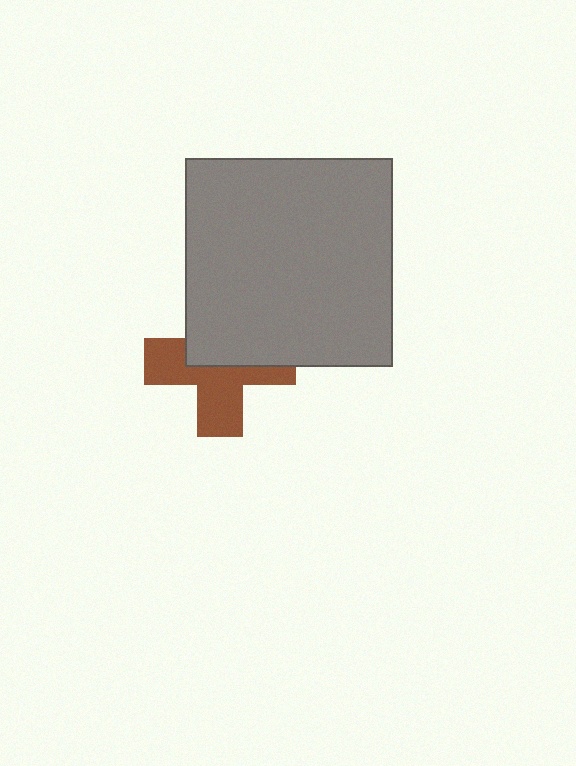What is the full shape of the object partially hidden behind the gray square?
The partially hidden object is a brown cross.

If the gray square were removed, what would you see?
You would see the complete brown cross.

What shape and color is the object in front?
The object in front is a gray square.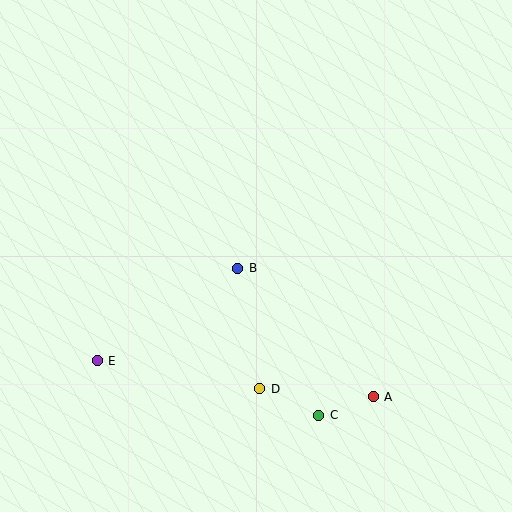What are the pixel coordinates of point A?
Point A is at (373, 397).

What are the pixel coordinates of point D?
Point D is at (260, 389).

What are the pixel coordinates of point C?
Point C is at (319, 415).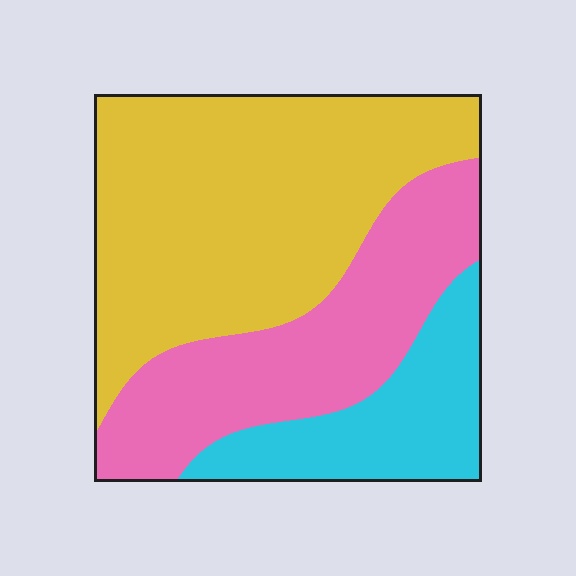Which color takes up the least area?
Cyan, at roughly 20%.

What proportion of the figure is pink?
Pink takes up between a quarter and a half of the figure.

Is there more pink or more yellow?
Yellow.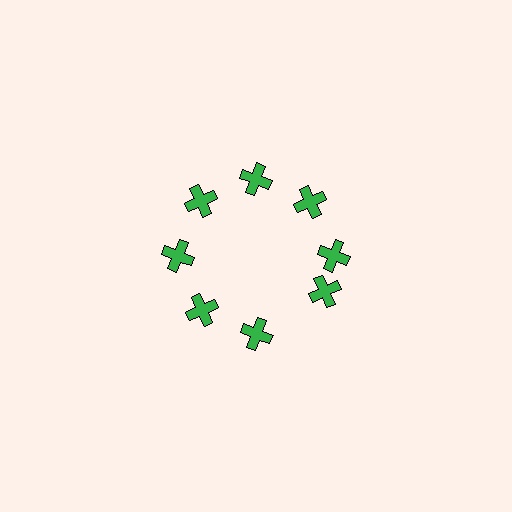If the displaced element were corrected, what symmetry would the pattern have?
It would have 8-fold rotational symmetry — the pattern would map onto itself every 45 degrees.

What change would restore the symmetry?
The symmetry would be restored by rotating it back into even spacing with its neighbors so that all 8 crosses sit at equal angles and equal distance from the center.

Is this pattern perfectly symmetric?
No. The 8 green crosses are arranged in a ring, but one element near the 4 o'clock position is rotated out of alignment along the ring, breaking the 8-fold rotational symmetry.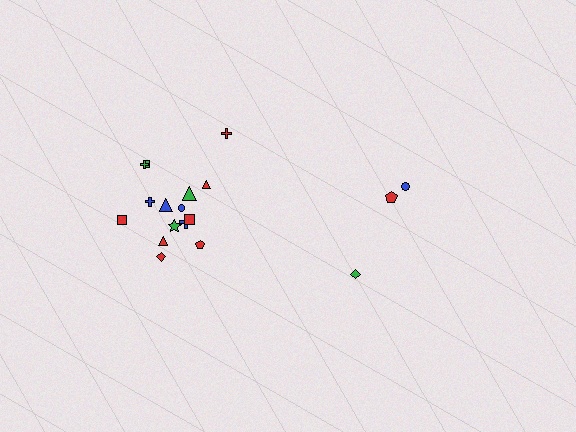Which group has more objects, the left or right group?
The left group.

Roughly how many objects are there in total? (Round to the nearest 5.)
Roughly 20 objects in total.